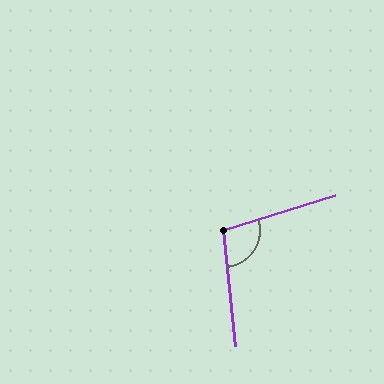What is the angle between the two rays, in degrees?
Approximately 101 degrees.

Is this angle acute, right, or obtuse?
It is obtuse.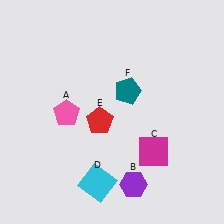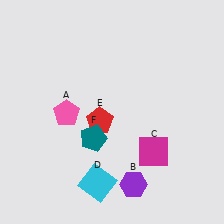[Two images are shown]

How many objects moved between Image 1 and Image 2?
1 object moved between the two images.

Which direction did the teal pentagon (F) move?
The teal pentagon (F) moved down.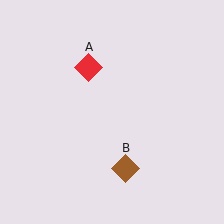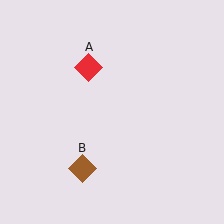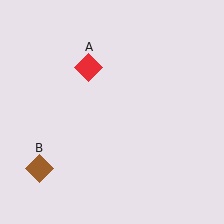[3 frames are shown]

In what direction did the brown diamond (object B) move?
The brown diamond (object B) moved left.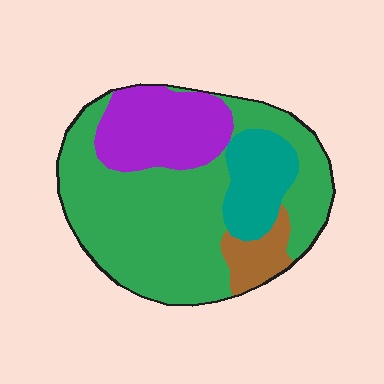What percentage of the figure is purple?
Purple covers roughly 20% of the figure.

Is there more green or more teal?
Green.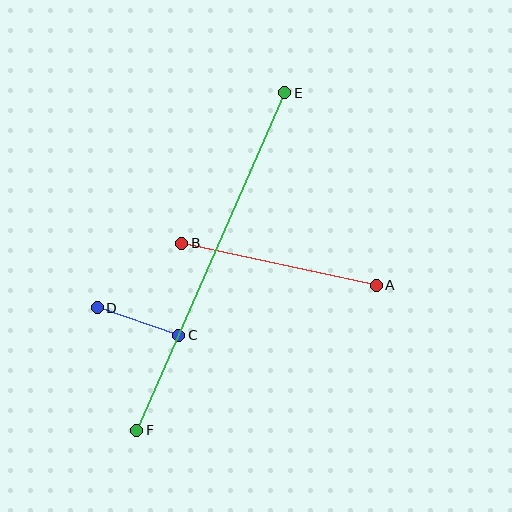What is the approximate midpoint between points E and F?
The midpoint is at approximately (211, 261) pixels.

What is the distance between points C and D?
The distance is approximately 86 pixels.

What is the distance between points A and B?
The distance is approximately 199 pixels.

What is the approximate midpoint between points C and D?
The midpoint is at approximately (138, 322) pixels.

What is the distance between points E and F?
The distance is approximately 368 pixels.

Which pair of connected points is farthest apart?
Points E and F are farthest apart.